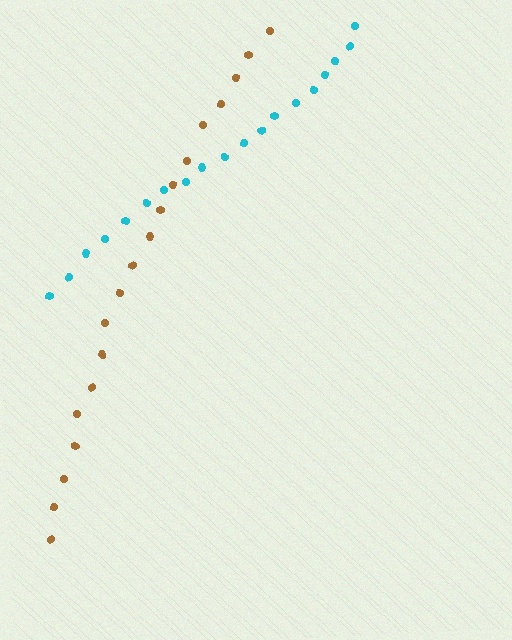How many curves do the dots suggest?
There are 2 distinct paths.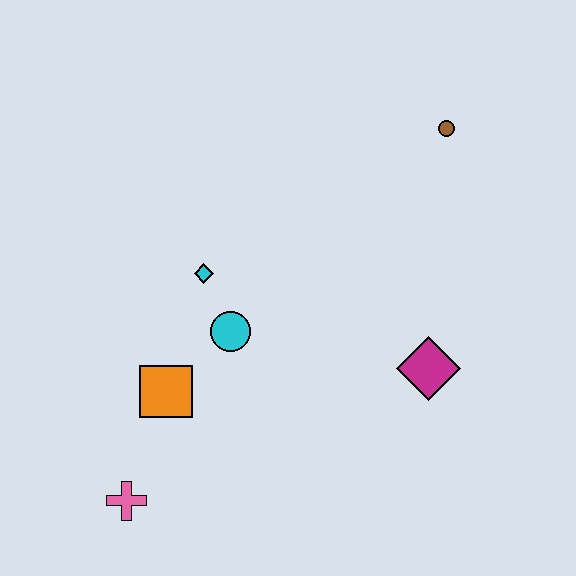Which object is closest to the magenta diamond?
The cyan circle is closest to the magenta diamond.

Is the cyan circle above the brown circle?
No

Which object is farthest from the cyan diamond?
The brown circle is farthest from the cyan diamond.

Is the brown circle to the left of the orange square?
No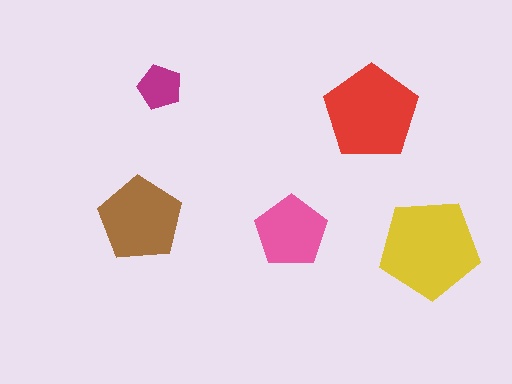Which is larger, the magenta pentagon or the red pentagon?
The red one.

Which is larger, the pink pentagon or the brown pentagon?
The brown one.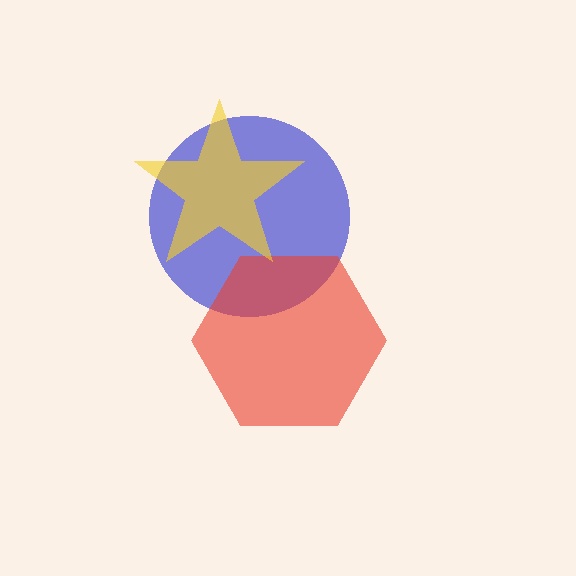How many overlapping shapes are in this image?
There are 3 overlapping shapes in the image.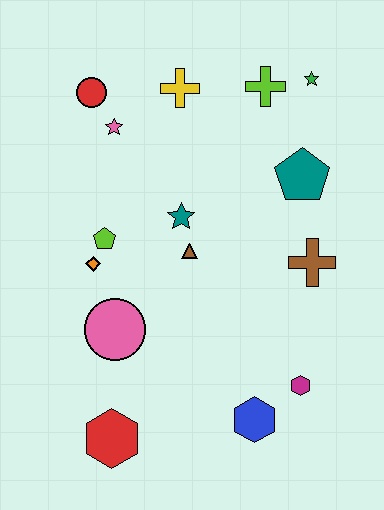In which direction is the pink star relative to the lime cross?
The pink star is to the left of the lime cross.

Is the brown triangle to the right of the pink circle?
Yes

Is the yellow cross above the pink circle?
Yes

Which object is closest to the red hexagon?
The pink circle is closest to the red hexagon.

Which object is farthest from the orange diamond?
The green star is farthest from the orange diamond.